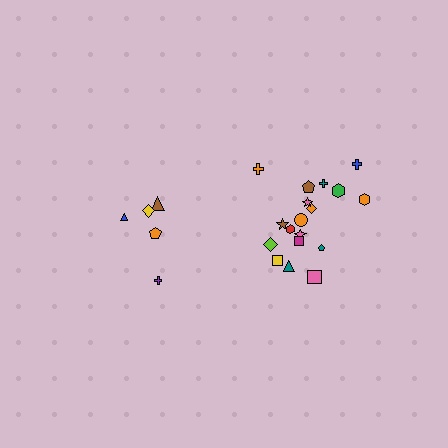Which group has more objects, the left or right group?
The right group.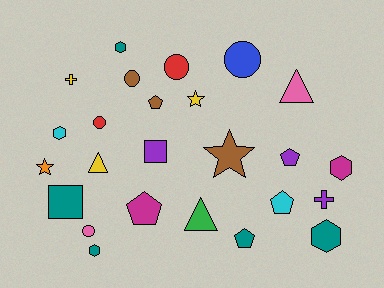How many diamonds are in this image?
There are no diamonds.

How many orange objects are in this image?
There is 1 orange object.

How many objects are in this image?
There are 25 objects.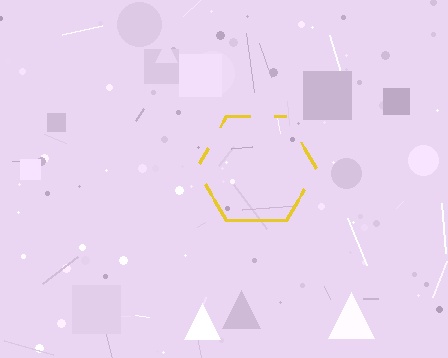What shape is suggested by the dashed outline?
The dashed outline suggests a hexagon.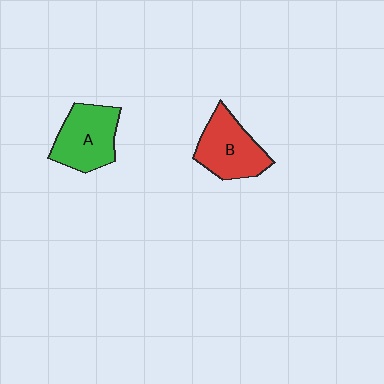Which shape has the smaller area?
Shape B (red).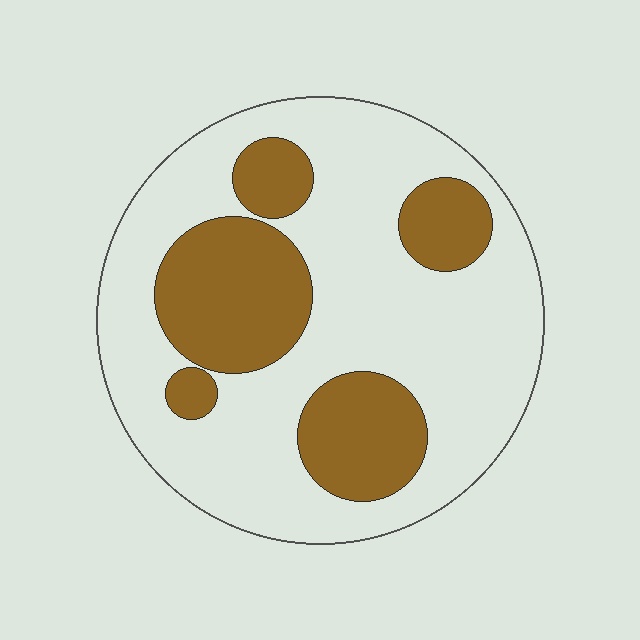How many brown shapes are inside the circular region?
5.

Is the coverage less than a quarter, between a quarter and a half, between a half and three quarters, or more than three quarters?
Between a quarter and a half.